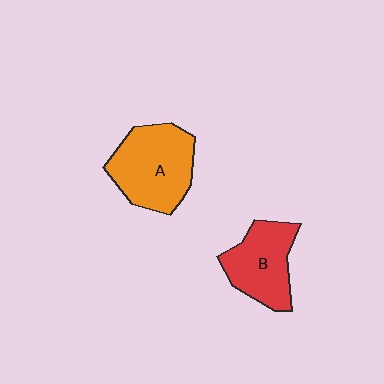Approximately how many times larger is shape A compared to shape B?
Approximately 1.3 times.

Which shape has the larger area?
Shape A (orange).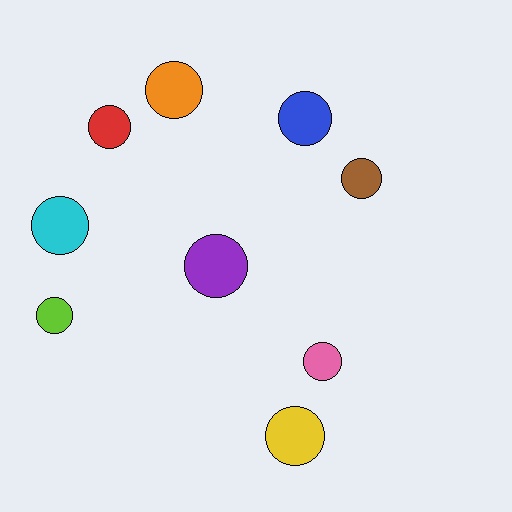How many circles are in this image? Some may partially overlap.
There are 9 circles.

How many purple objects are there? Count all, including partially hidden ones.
There is 1 purple object.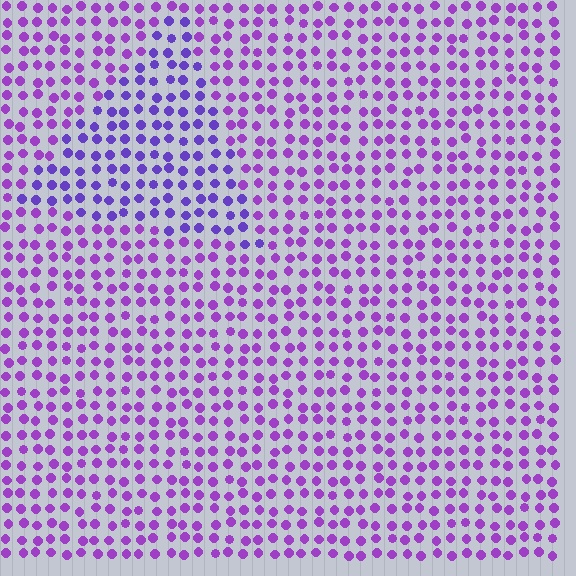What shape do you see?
I see a triangle.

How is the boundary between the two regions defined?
The boundary is defined purely by a slight shift in hue (about 25 degrees). Spacing, size, and orientation are identical on both sides.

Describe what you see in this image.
The image is filled with small purple elements in a uniform arrangement. A triangle-shaped region is visible where the elements are tinted to a slightly different hue, forming a subtle color boundary.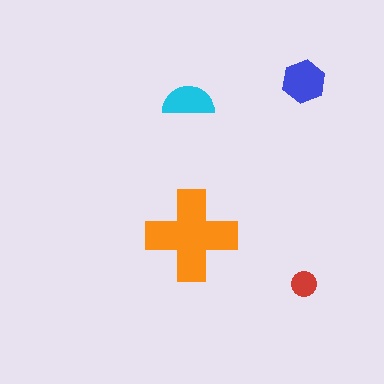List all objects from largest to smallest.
The orange cross, the blue hexagon, the cyan semicircle, the red circle.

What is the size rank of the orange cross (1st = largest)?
1st.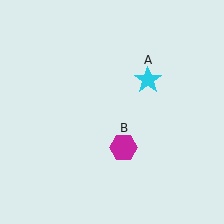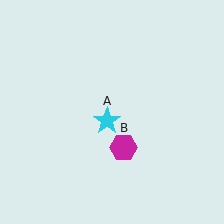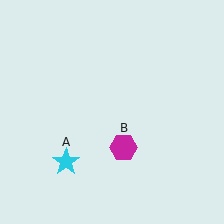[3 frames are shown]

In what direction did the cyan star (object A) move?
The cyan star (object A) moved down and to the left.